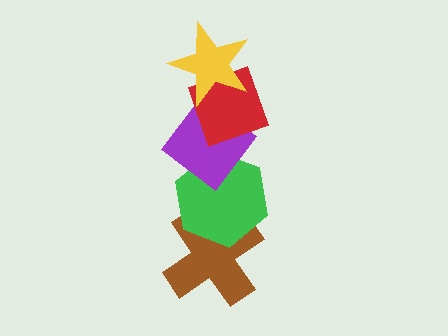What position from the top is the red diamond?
The red diamond is 2nd from the top.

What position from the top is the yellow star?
The yellow star is 1st from the top.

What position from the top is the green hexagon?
The green hexagon is 4th from the top.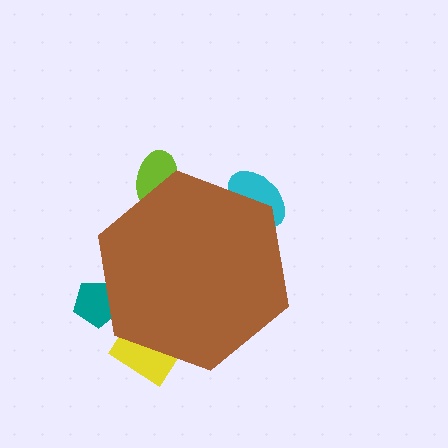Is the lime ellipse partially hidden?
Yes, the lime ellipse is partially hidden behind the brown hexagon.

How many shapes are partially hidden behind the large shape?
4 shapes are partially hidden.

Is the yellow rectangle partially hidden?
Yes, the yellow rectangle is partially hidden behind the brown hexagon.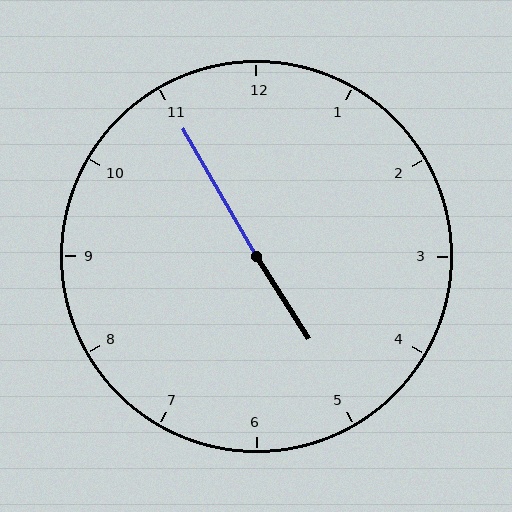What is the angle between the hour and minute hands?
Approximately 178 degrees.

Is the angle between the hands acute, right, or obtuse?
It is obtuse.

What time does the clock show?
4:55.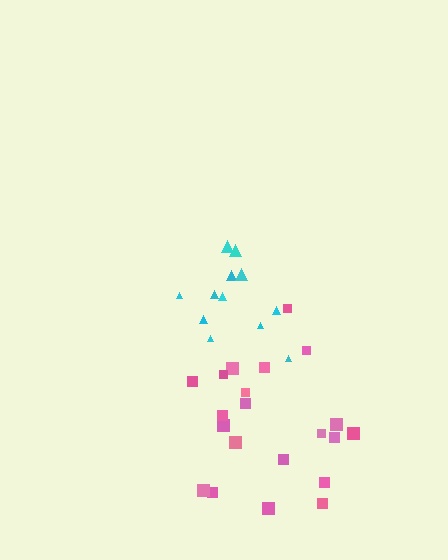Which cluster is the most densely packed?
Pink.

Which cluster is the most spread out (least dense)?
Cyan.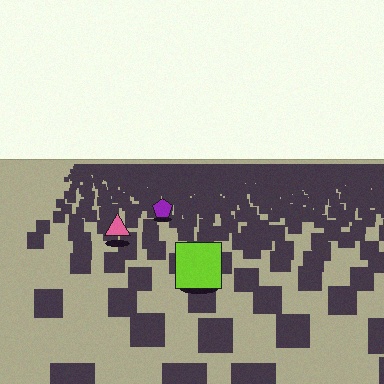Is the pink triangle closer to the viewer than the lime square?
No. The lime square is closer — you can tell from the texture gradient: the ground texture is coarser near it.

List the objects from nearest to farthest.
From nearest to farthest: the lime square, the pink triangle, the purple pentagon.